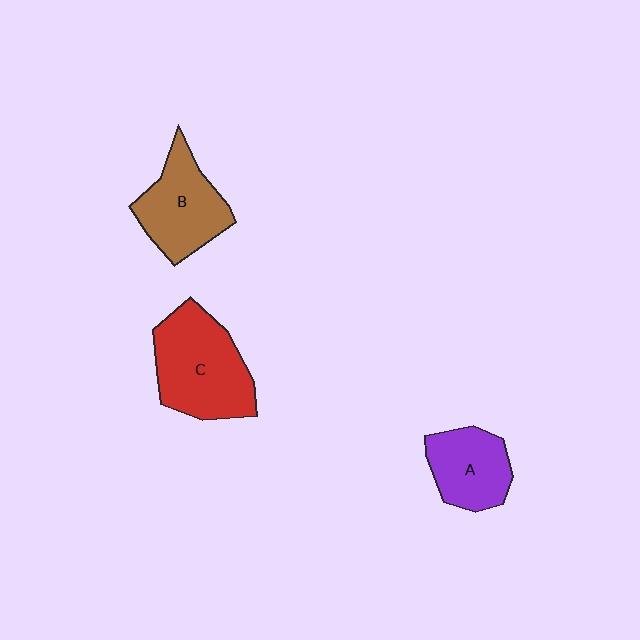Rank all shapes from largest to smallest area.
From largest to smallest: C (red), B (brown), A (purple).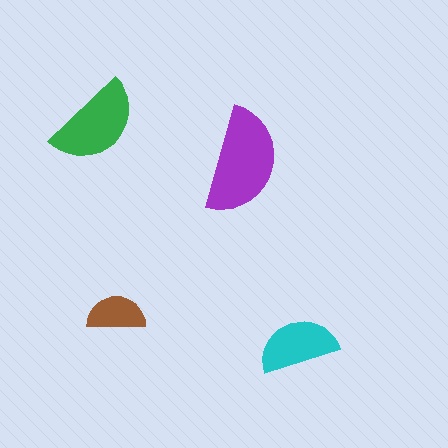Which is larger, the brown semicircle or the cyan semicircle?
The cyan one.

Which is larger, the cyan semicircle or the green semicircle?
The green one.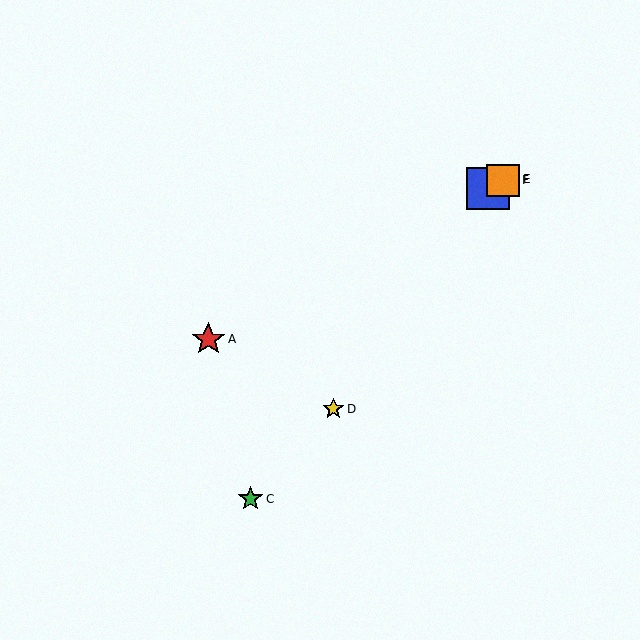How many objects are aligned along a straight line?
4 objects (A, B, E, F) are aligned along a straight line.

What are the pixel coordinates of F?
Object F is at (503, 180).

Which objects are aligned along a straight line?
Objects A, B, E, F are aligned along a straight line.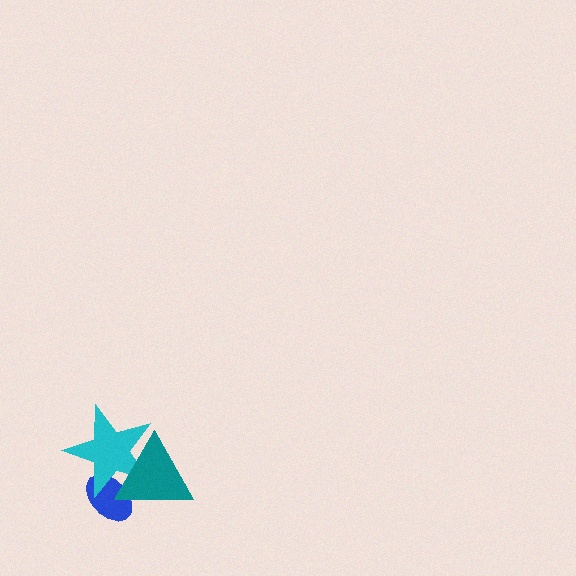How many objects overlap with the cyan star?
2 objects overlap with the cyan star.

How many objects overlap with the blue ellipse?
2 objects overlap with the blue ellipse.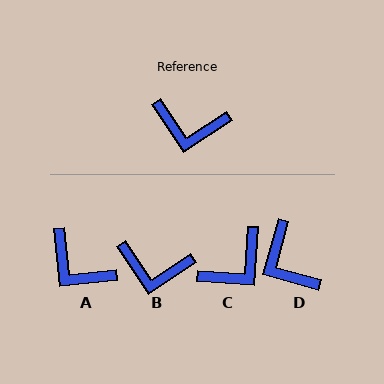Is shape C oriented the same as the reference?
No, it is off by about 53 degrees.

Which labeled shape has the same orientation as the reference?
B.